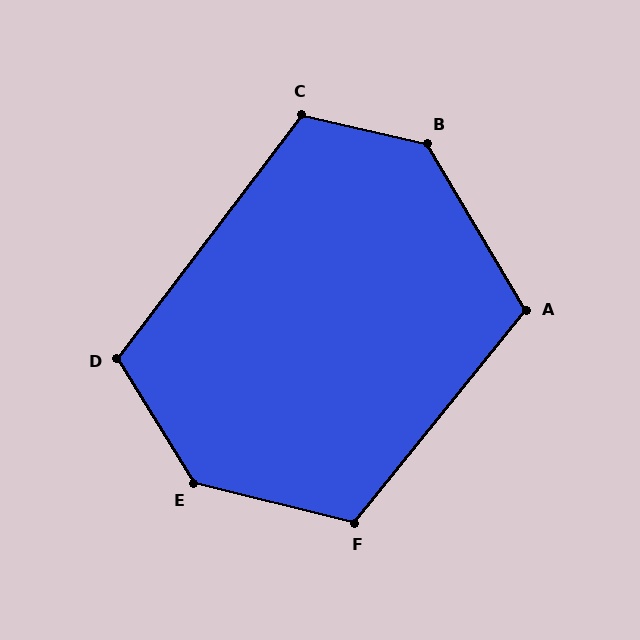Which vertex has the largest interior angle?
E, at approximately 135 degrees.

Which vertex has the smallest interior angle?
A, at approximately 110 degrees.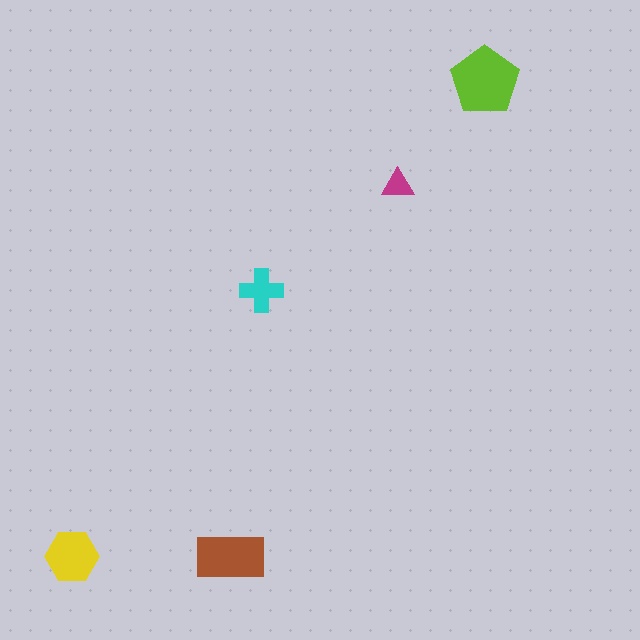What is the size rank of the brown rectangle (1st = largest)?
2nd.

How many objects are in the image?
There are 5 objects in the image.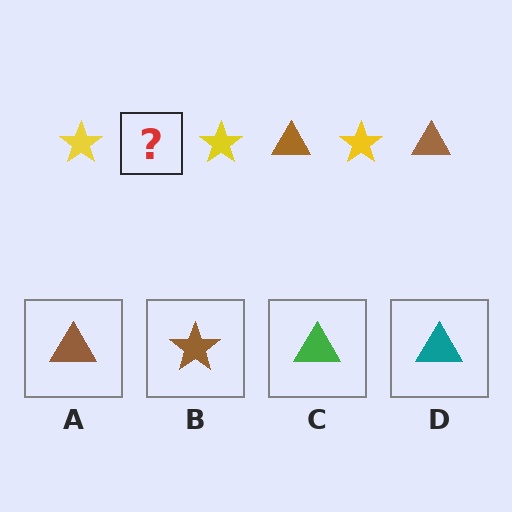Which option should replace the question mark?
Option A.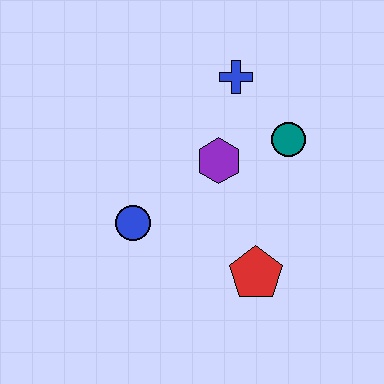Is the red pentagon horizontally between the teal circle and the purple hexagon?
Yes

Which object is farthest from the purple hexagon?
The red pentagon is farthest from the purple hexagon.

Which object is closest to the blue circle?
The purple hexagon is closest to the blue circle.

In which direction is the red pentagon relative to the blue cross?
The red pentagon is below the blue cross.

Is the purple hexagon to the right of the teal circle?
No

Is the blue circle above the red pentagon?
Yes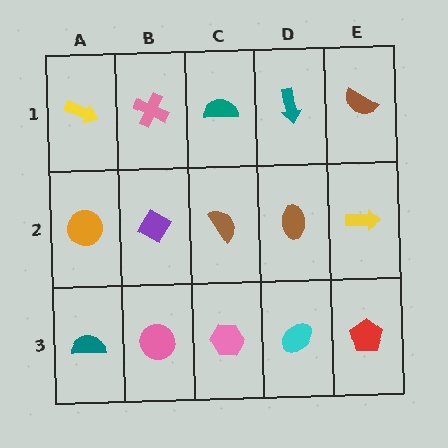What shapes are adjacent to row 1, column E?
A yellow arrow (row 2, column E), a teal arrow (row 1, column D).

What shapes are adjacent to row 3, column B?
A purple diamond (row 2, column B), a teal semicircle (row 3, column A), a pink hexagon (row 3, column C).